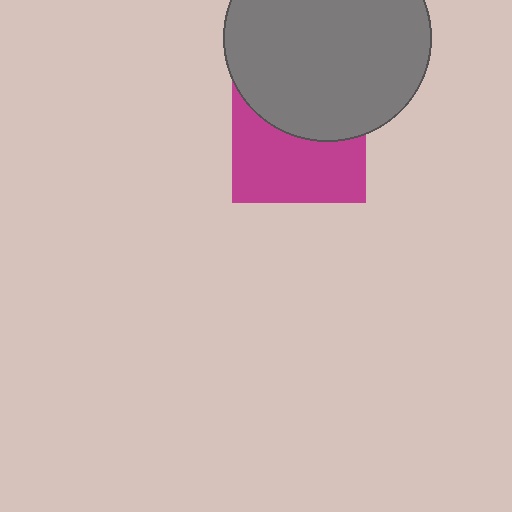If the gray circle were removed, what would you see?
You would see the complete magenta square.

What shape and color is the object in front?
The object in front is a gray circle.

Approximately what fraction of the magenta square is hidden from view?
Roughly 44% of the magenta square is hidden behind the gray circle.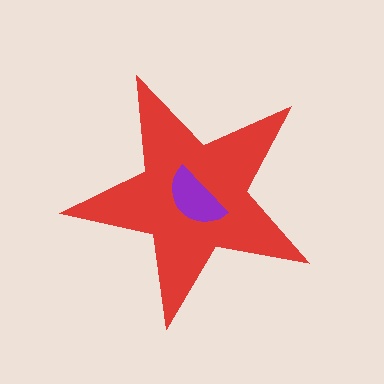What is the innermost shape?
The purple semicircle.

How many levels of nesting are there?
2.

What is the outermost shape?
The red star.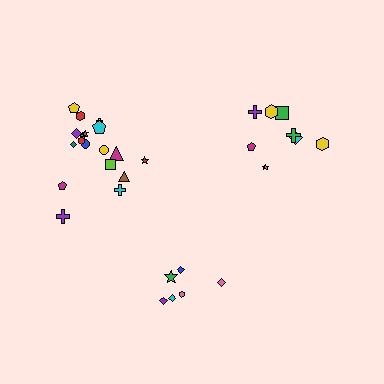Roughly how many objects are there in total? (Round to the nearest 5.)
Roughly 30 objects in total.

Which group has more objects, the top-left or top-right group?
The top-left group.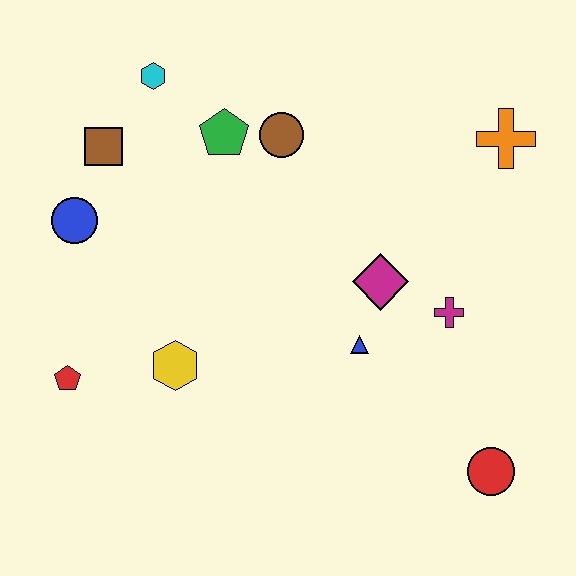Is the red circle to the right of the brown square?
Yes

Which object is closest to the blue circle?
The brown square is closest to the blue circle.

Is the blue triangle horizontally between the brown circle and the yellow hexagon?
No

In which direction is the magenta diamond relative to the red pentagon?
The magenta diamond is to the right of the red pentagon.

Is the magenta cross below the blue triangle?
No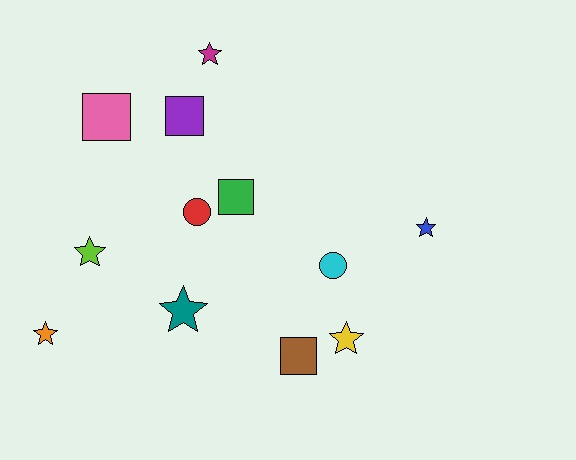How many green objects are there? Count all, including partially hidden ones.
There is 1 green object.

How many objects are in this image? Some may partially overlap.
There are 12 objects.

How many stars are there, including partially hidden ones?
There are 6 stars.